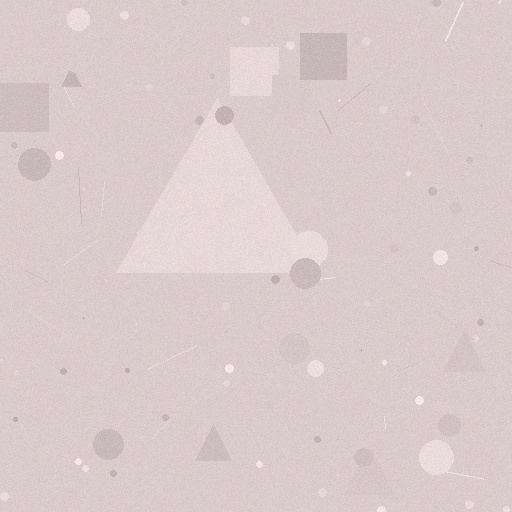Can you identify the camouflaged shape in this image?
The camouflaged shape is a triangle.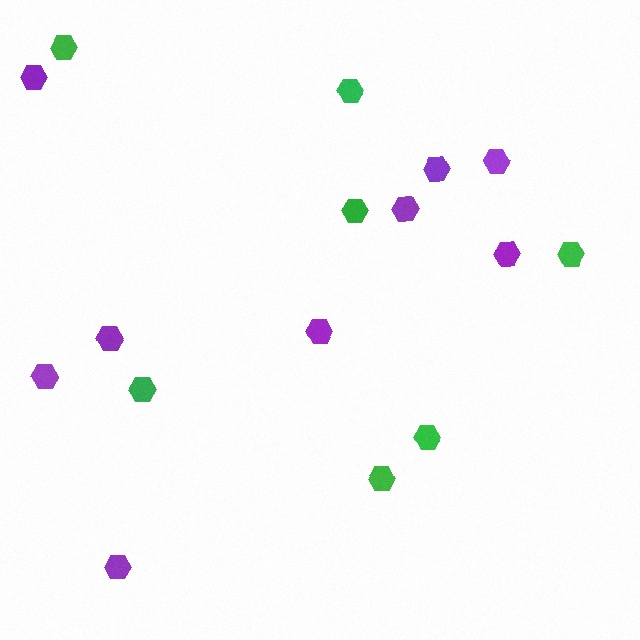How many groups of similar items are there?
There are 2 groups: one group of purple hexagons (9) and one group of green hexagons (7).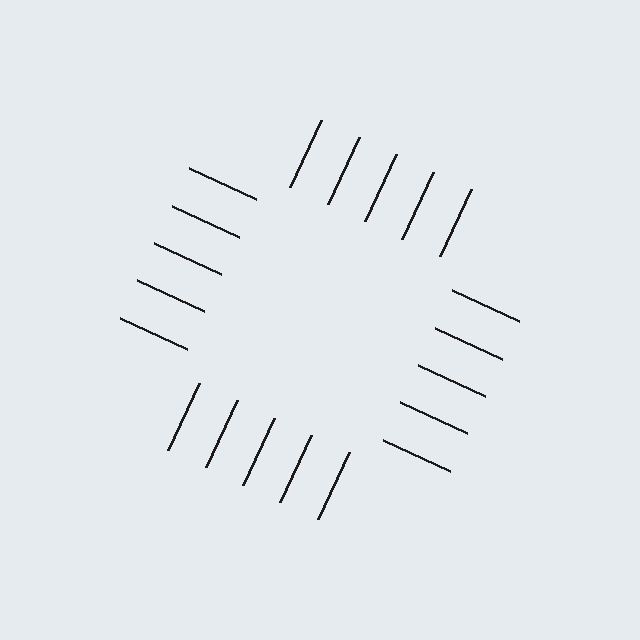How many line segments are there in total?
20 — 5 along each of the 4 edges.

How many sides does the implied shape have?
4 sides — the line-ends trace a square.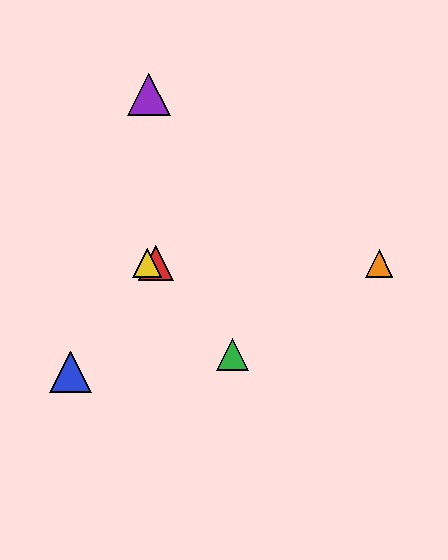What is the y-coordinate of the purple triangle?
The purple triangle is at y≈95.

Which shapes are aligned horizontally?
The red triangle, the yellow triangle, the orange triangle are aligned horizontally.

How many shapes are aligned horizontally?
3 shapes (the red triangle, the yellow triangle, the orange triangle) are aligned horizontally.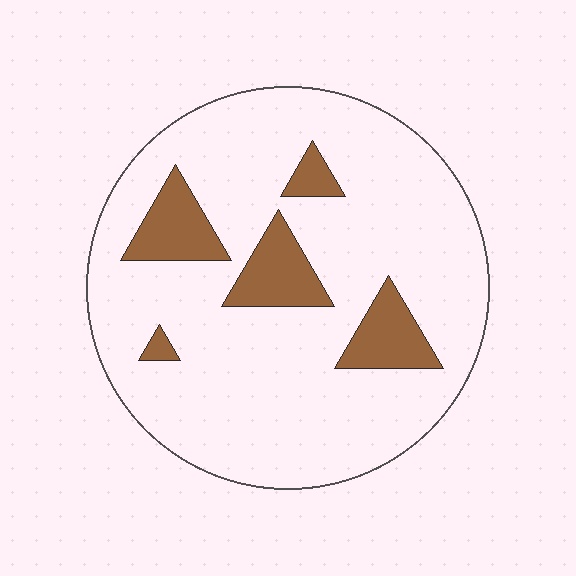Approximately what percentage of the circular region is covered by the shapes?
Approximately 15%.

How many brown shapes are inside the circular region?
5.